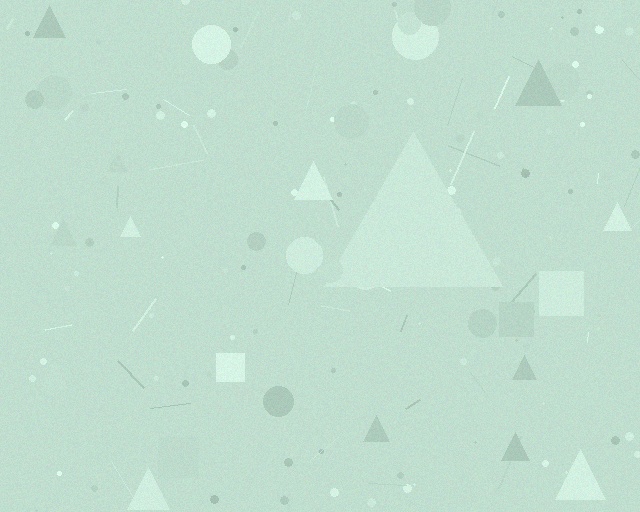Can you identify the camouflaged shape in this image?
The camouflaged shape is a triangle.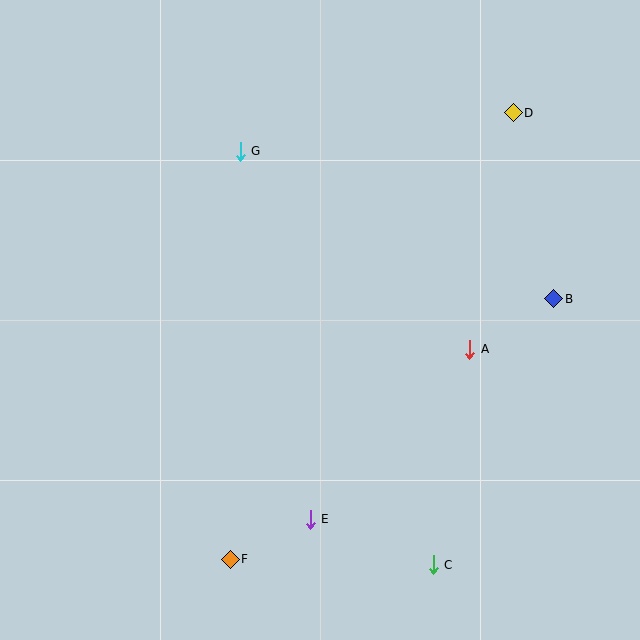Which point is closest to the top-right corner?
Point D is closest to the top-right corner.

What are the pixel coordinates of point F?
Point F is at (230, 559).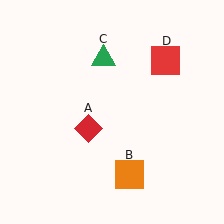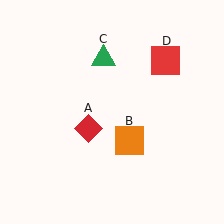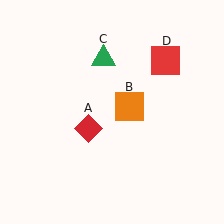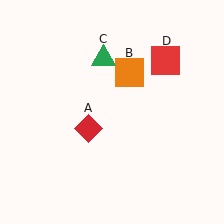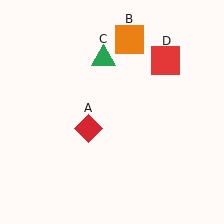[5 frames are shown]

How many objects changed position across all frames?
1 object changed position: orange square (object B).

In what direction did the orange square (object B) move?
The orange square (object B) moved up.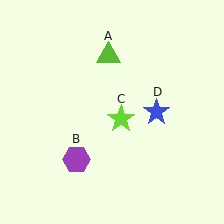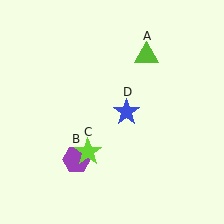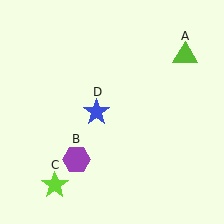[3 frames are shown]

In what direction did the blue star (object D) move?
The blue star (object D) moved left.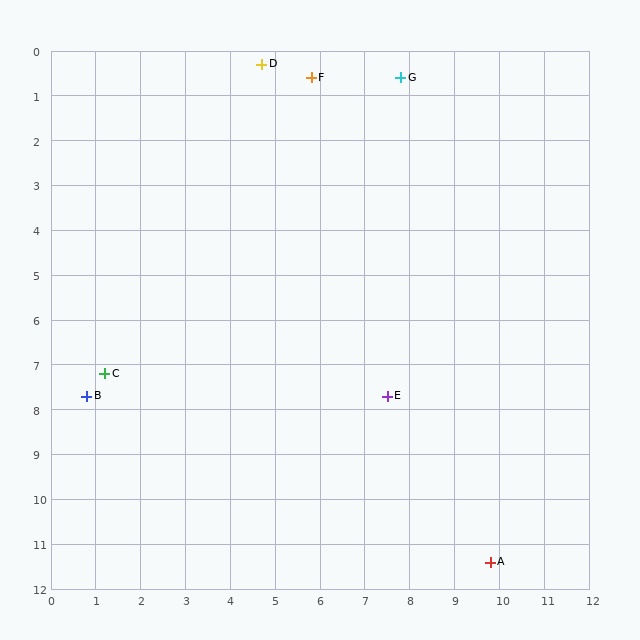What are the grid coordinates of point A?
Point A is at approximately (9.8, 11.4).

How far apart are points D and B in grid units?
Points D and B are about 8.4 grid units apart.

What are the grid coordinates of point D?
Point D is at approximately (4.7, 0.3).